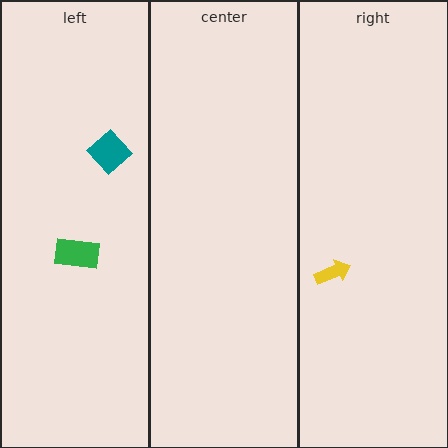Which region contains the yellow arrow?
The right region.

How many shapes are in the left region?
2.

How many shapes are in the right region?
1.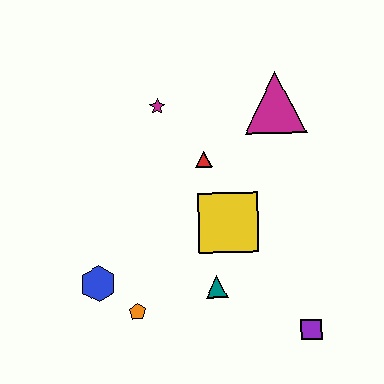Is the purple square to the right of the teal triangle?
Yes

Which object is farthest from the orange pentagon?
The magenta triangle is farthest from the orange pentagon.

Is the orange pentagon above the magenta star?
No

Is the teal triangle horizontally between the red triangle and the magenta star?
No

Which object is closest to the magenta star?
The red triangle is closest to the magenta star.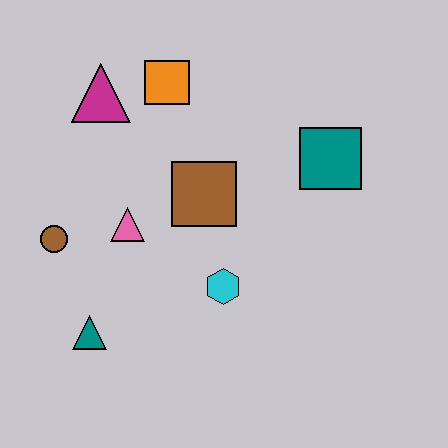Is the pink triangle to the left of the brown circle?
No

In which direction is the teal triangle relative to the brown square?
The teal triangle is below the brown square.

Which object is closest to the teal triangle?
The brown circle is closest to the teal triangle.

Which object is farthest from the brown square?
The teal triangle is farthest from the brown square.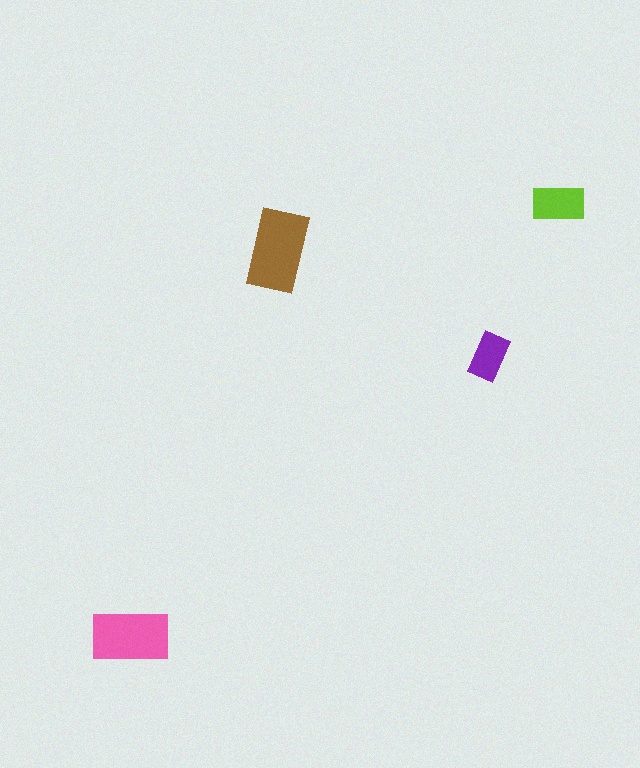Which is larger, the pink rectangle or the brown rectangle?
The brown one.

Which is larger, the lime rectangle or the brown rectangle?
The brown one.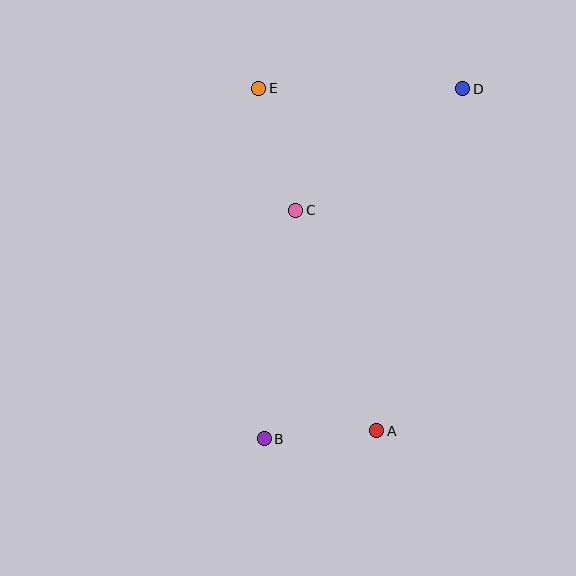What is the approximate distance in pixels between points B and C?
The distance between B and C is approximately 230 pixels.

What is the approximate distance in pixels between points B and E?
The distance between B and E is approximately 351 pixels.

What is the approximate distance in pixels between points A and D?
The distance between A and D is approximately 353 pixels.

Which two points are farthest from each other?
Points B and D are farthest from each other.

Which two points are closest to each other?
Points A and B are closest to each other.